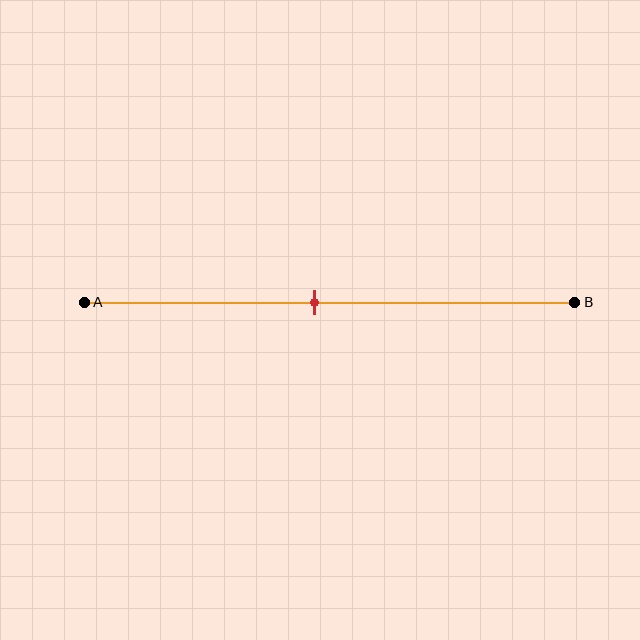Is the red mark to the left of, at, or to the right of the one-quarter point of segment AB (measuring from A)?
The red mark is to the right of the one-quarter point of segment AB.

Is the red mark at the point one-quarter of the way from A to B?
No, the mark is at about 45% from A, not at the 25% one-quarter point.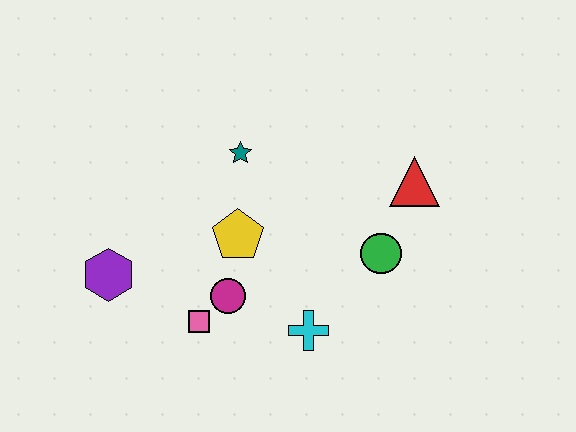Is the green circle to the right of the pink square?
Yes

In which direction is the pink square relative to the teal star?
The pink square is below the teal star.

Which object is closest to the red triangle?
The green circle is closest to the red triangle.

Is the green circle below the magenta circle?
No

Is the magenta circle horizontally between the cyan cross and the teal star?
No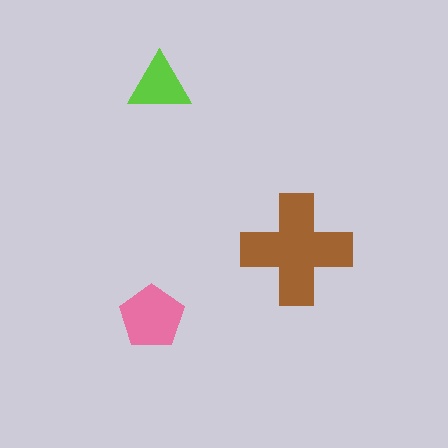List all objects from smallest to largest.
The lime triangle, the pink pentagon, the brown cross.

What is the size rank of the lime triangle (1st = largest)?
3rd.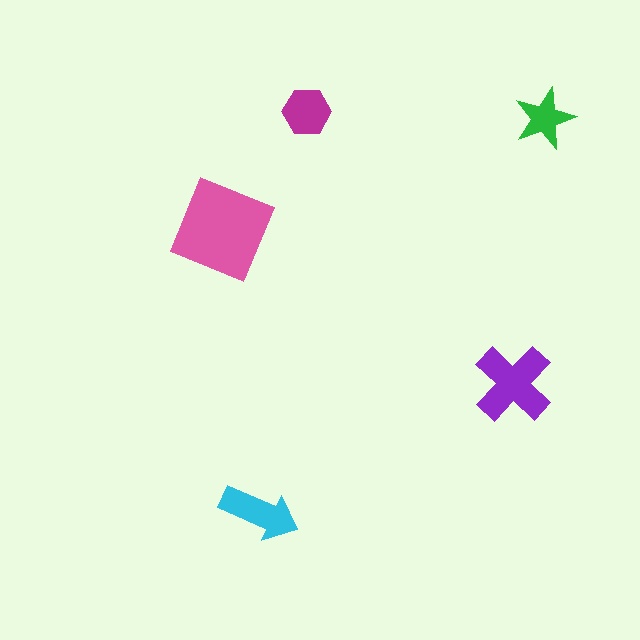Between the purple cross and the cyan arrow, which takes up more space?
The purple cross.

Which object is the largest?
The pink diamond.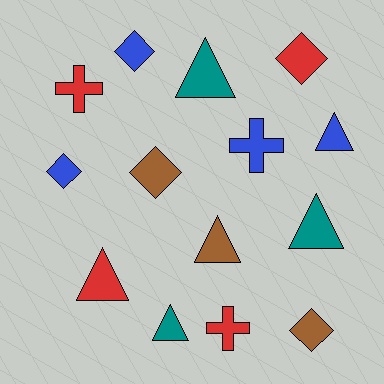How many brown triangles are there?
There is 1 brown triangle.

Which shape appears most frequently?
Triangle, with 6 objects.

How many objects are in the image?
There are 14 objects.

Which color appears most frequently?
Red, with 4 objects.